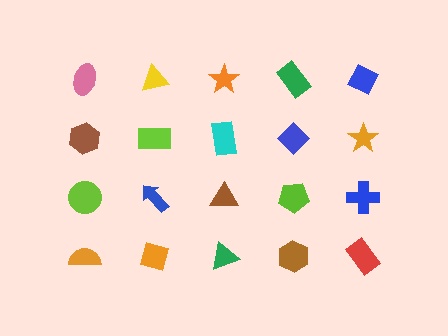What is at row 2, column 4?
A blue diamond.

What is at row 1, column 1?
A pink ellipse.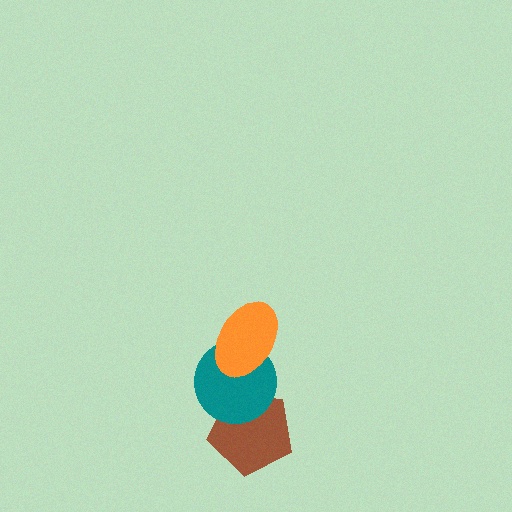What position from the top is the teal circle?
The teal circle is 2nd from the top.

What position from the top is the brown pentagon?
The brown pentagon is 3rd from the top.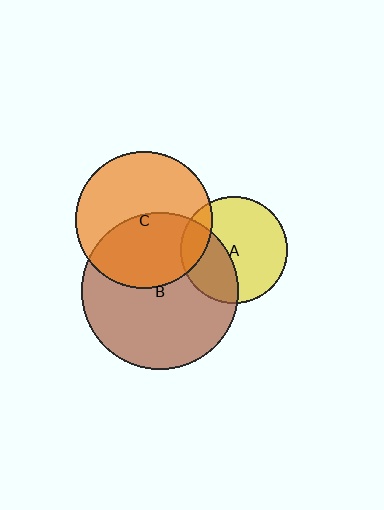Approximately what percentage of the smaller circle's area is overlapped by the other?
Approximately 15%.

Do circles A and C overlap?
Yes.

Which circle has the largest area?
Circle B (brown).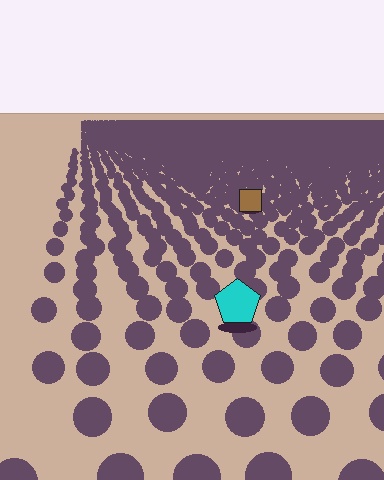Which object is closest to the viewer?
The cyan pentagon is closest. The texture marks near it are larger and more spread out.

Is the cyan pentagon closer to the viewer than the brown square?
Yes. The cyan pentagon is closer — you can tell from the texture gradient: the ground texture is coarser near it.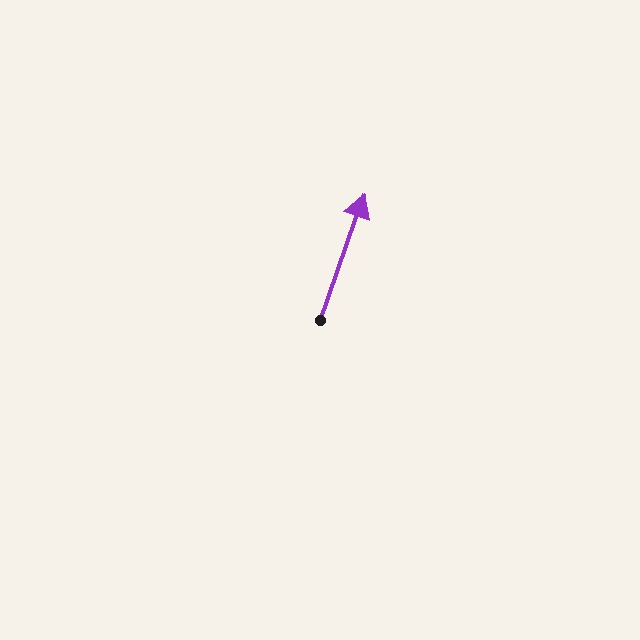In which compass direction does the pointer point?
North.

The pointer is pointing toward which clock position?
Roughly 1 o'clock.